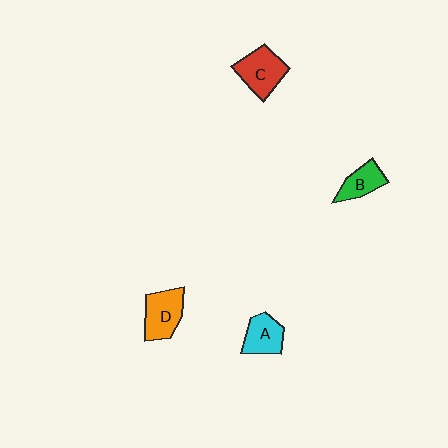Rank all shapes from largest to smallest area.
From largest to smallest: C (red), D (orange), A (cyan), B (green).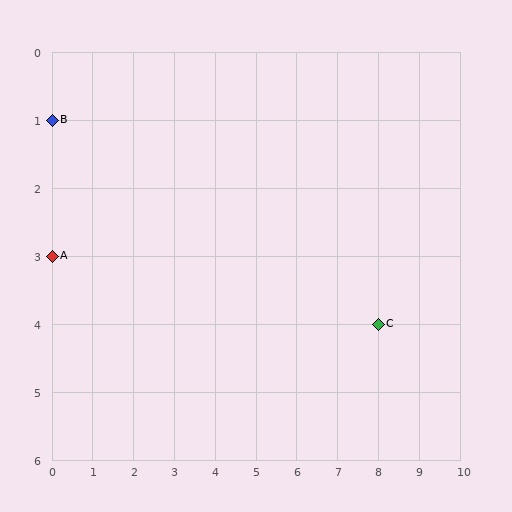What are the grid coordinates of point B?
Point B is at grid coordinates (0, 1).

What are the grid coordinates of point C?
Point C is at grid coordinates (8, 4).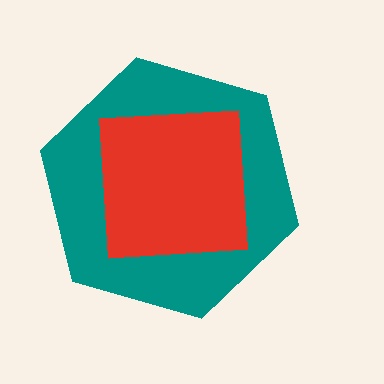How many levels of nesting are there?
2.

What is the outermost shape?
The teal hexagon.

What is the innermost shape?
The red square.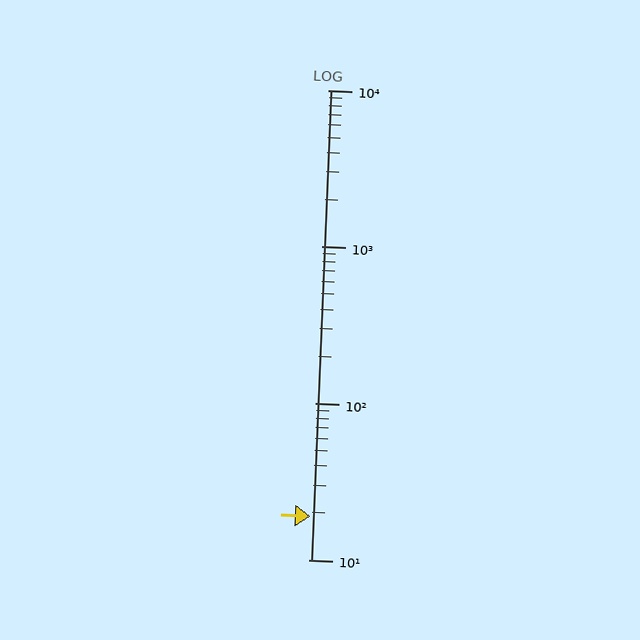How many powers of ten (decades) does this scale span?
The scale spans 3 decades, from 10 to 10000.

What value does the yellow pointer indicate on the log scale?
The pointer indicates approximately 19.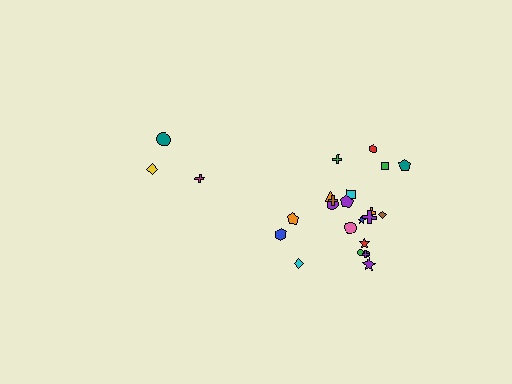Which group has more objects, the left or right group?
The right group.